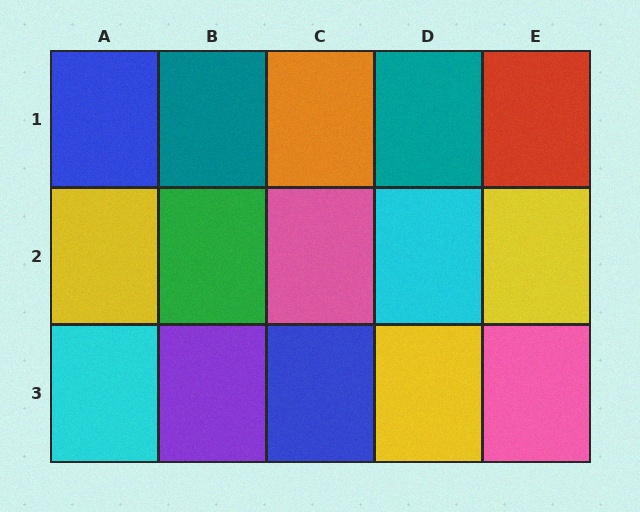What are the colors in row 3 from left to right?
Cyan, purple, blue, yellow, pink.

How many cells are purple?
1 cell is purple.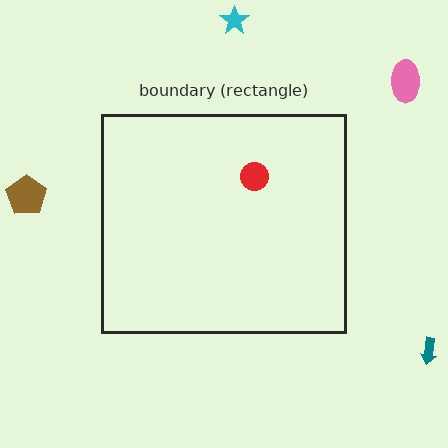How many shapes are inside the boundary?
1 inside, 4 outside.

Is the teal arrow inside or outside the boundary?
Outside.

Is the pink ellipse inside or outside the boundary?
Outside.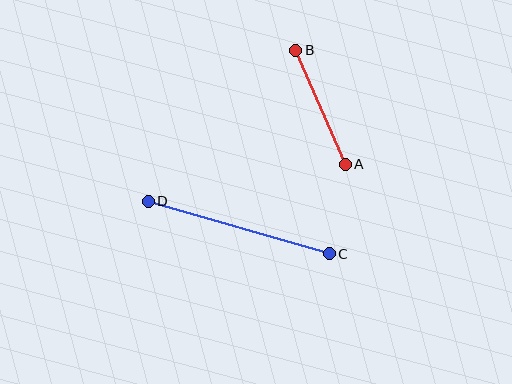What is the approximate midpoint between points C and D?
The midpoint is at approximately (239, 227) pixels.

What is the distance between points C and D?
The distance is approximately 189 pixels.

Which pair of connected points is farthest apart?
Points C and D are farthest apart.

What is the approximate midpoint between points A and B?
The midpoint is at approximately (320, 107) pixels.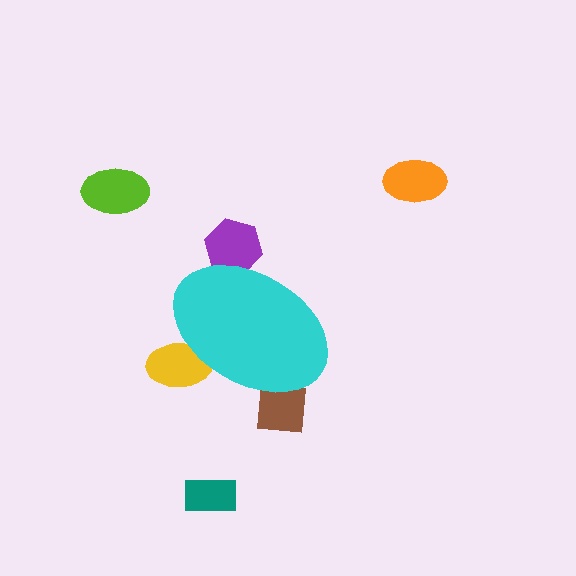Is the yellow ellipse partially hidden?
Yes, the yellow ellipse is partially hidden behind the cyan ellipse.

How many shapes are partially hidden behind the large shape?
3 shapes are partially hidden.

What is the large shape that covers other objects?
A cyan ellipse.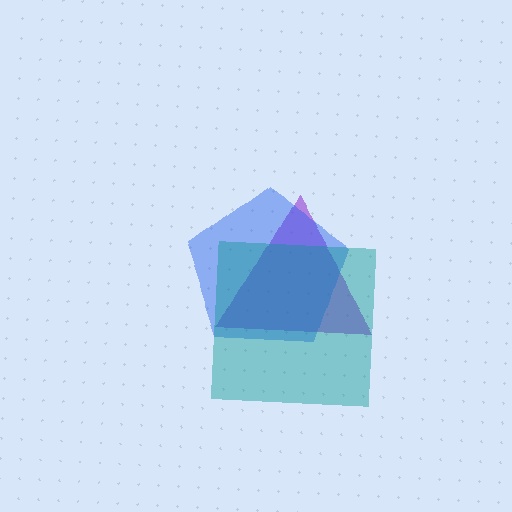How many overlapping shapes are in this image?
There are 3 overlapping shapes in the image.